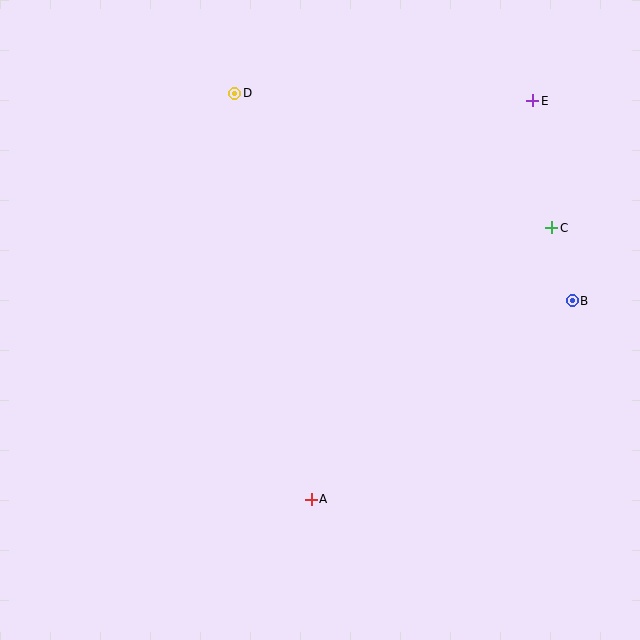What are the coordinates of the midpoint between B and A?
The midpoint between B and A is at (442, 400).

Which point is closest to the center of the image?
Point A at (311, 499) is closest to the center.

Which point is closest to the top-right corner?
Point E is closest to the top-right corner.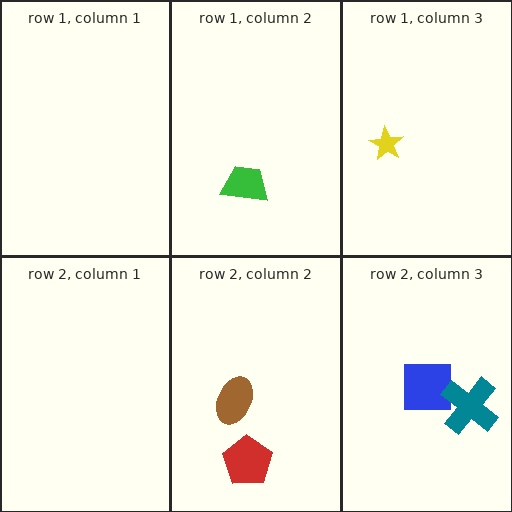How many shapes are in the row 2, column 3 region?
2.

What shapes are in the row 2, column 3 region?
The blue square, the teal cross.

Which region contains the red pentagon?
The row 2, column 2 region.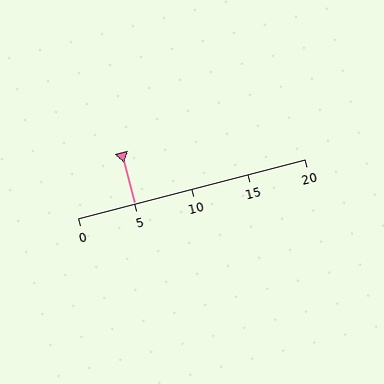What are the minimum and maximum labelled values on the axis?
The axis runs from 0 to 20.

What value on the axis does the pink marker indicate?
The marker indicates approximately 5.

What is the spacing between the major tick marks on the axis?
The major ticks are spaced 5 apart.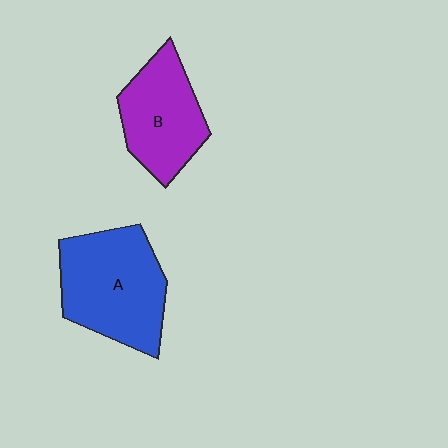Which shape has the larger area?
Shape A (blue).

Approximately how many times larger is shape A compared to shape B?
Approximately 1.3 times.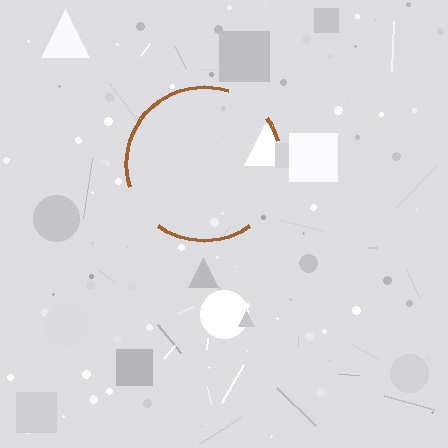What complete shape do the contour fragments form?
The contour fragments form a circle.